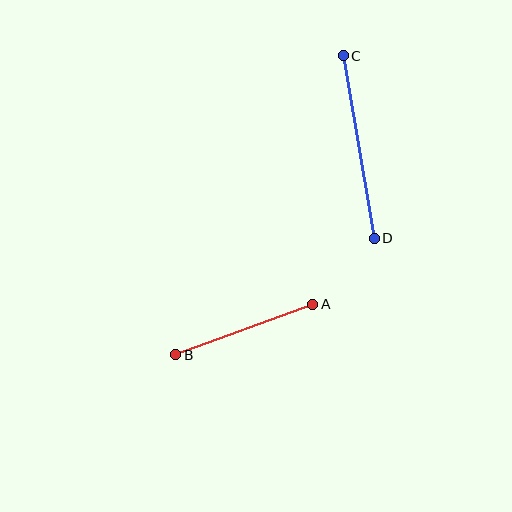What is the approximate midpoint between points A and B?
The midpoint is at approximately (244, 329) pixels.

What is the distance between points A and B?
The distance is approximately 146 pixels.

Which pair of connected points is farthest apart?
Points C and D are farthest apart.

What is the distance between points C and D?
The distance is approximately 185 pixels.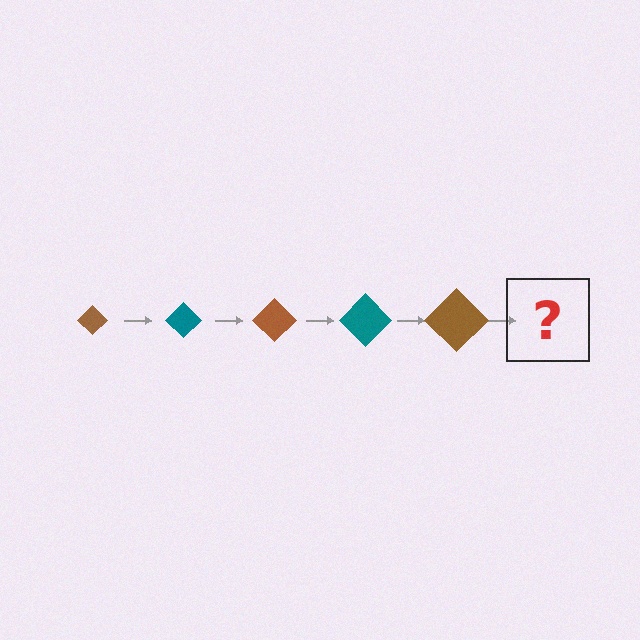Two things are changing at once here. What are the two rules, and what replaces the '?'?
The two rules are that the diamond grows larger each step and the color cycles through brown and teal. The '?' should be a teal diamond, larger than the previous one.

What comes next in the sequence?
The next element should be a teal diamond, larger than the previous one.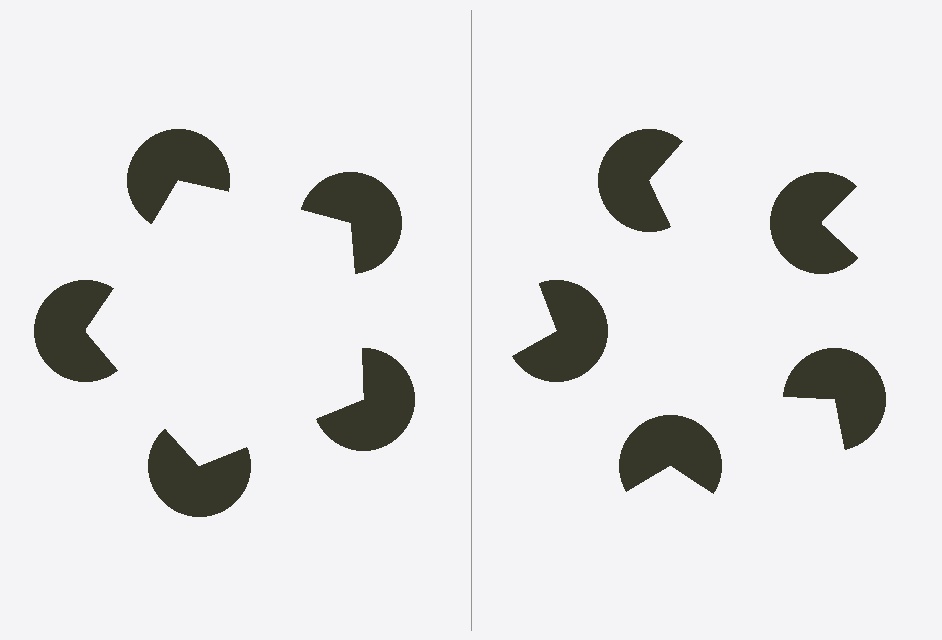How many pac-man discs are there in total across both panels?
10 — 5 on each side.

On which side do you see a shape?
An illusory pentagon appears on the left side. On the right side the wedge cuts are rotated, so no coherent shape forms.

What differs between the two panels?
The pac-man discs are positioned identically on both sides; only the wedge orientations differ. On the left they align to a pentagon; on the right they are misaligned.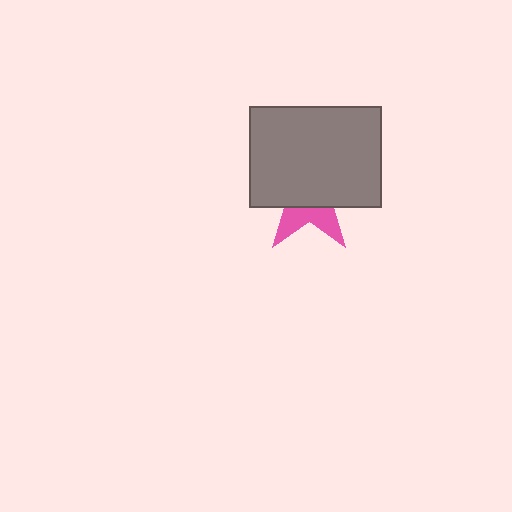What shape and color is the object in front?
The object in front is a gray rectangle.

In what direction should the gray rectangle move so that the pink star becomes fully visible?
The gray rectangle should move up. That is the shortest direction to clear the overlap and leave the pink star fully visible.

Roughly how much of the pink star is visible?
A small part of it is visible (roughly 33%).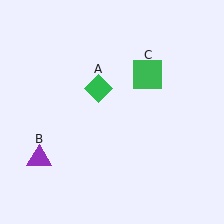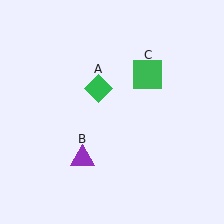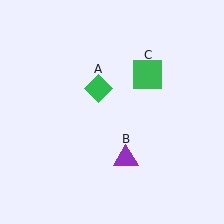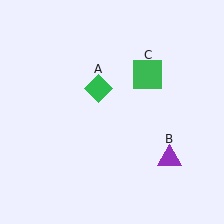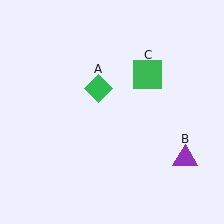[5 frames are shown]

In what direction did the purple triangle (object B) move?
The purple triangle (object B) moved right.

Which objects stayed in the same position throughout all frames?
Green diamond (object A) and green square (object C) remained stationary.